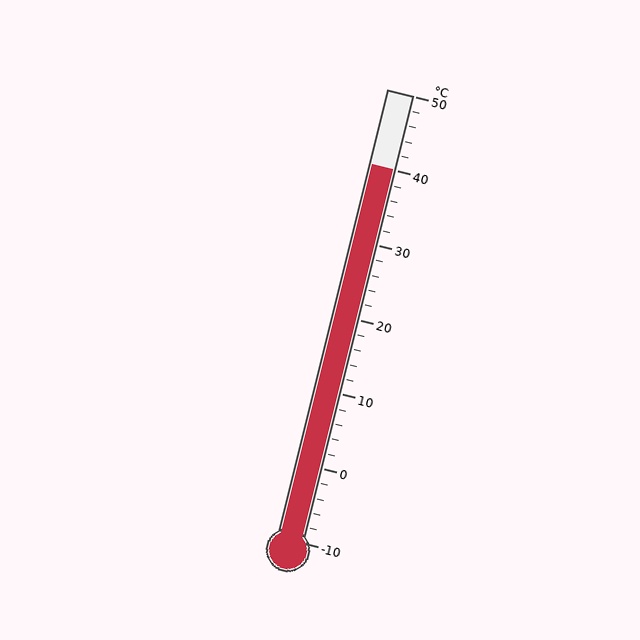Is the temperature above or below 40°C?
The temperature is at 40°C.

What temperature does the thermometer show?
The thermometer shows approximately 40°C.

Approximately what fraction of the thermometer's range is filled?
The thermometer is filled to approximately 85% of its range.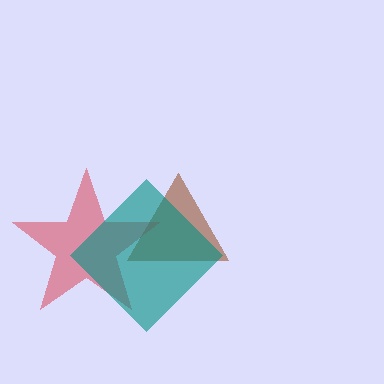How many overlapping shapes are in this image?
There are 3 overlapping shapes in the image.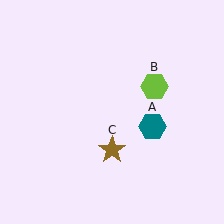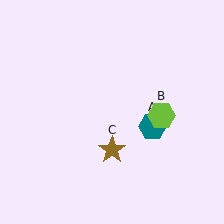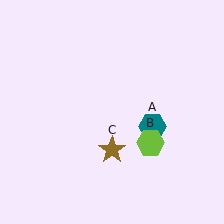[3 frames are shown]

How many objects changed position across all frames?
1 object changed position: lime hexagon (object B).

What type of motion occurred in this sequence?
The lime hexagon (object B) rotated clockwise around the center of the scene.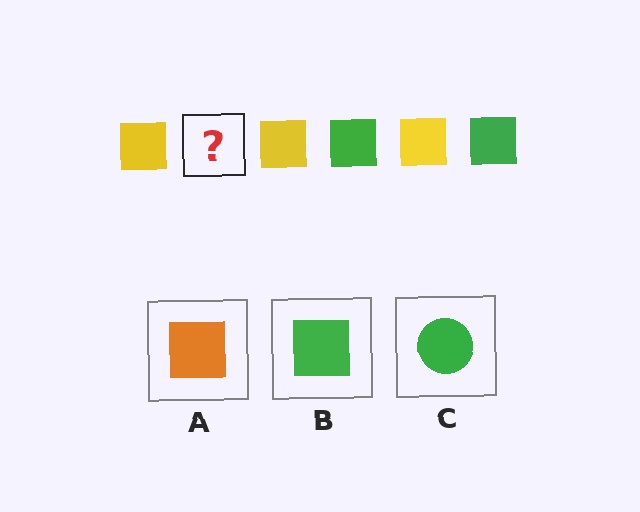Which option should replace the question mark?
Option B.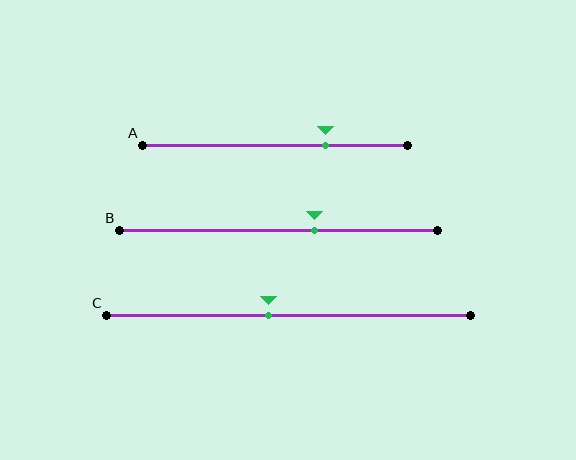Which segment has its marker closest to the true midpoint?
Segment C has its marker closest to the true midpoint.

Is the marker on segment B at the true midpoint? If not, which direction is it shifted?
No, the marker on segment B is shifted to the right by about 11% of the segment length.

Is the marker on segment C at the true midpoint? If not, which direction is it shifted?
No, the marker on segment C is shifted to the left by about 6% of the segment length.